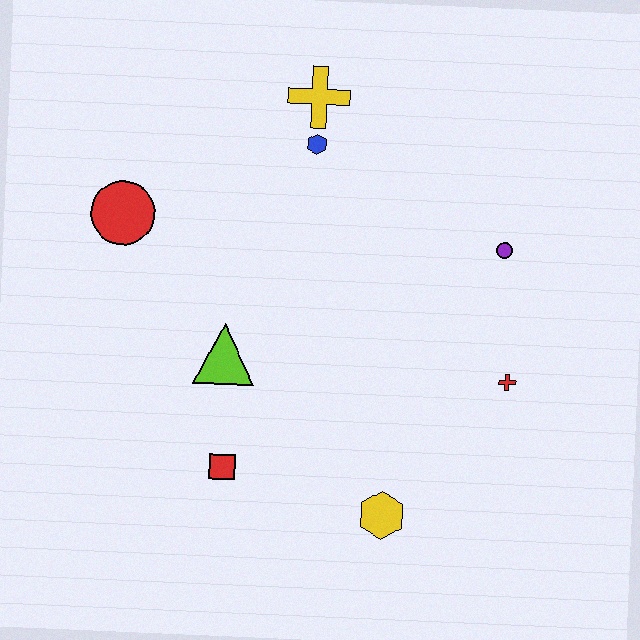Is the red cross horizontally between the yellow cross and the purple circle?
No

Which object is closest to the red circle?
The lime triangle is closest to the red circle.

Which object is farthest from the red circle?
The red cross is farthest from the red circle.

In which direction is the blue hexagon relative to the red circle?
The blue hexagon is to the right of the red circle.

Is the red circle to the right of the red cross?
No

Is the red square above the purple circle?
No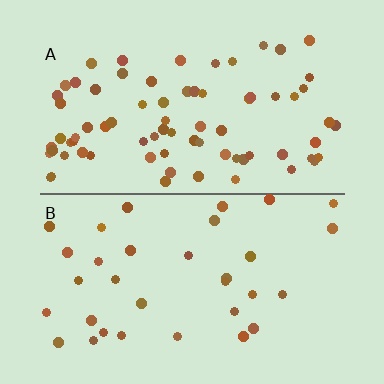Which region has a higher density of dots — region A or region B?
A (the top).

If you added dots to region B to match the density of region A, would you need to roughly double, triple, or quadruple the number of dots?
Approximately double.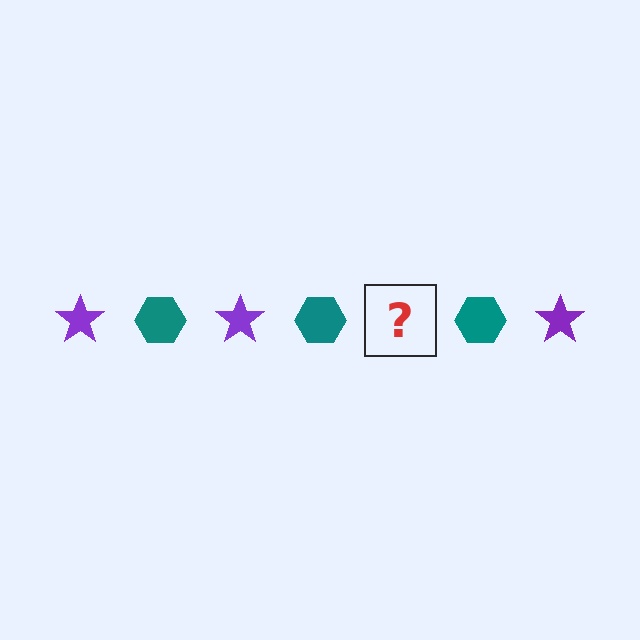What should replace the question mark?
The question mark should be replaced with a purple star.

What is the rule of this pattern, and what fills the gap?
The rule is that the pattern alternates between purple star and teal hexagon. The gap should be filled with a purple star.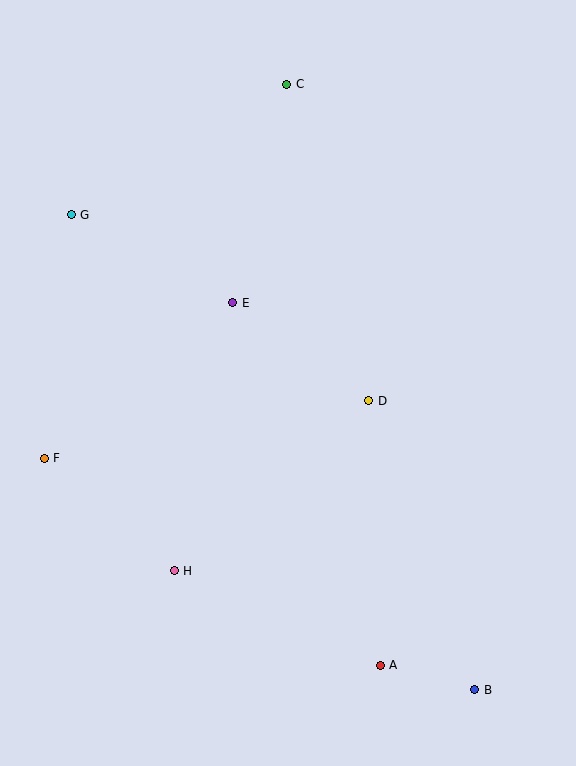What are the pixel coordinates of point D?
Point D is at (369, 401).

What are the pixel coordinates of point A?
Point A is at (380, 665).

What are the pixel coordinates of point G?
Point G is at (71, 215).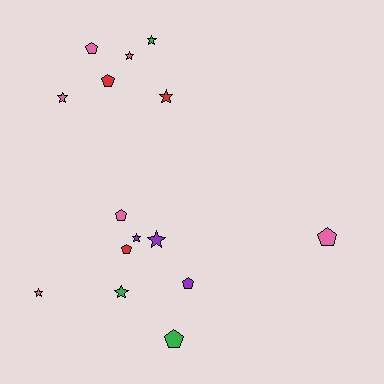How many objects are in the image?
There are 15 objects.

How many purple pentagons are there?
There is 1 purple pentagon.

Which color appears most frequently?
Pink, with 6 objects.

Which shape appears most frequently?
Star, with 8 objects.